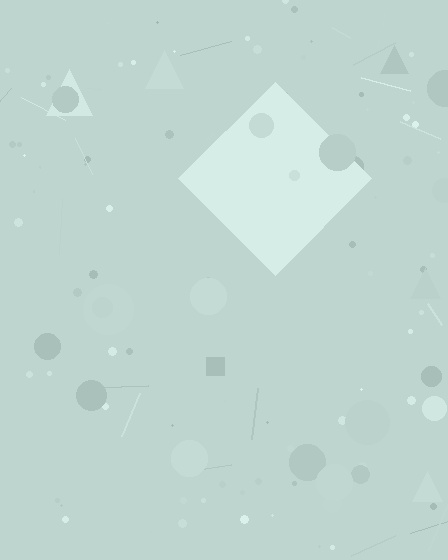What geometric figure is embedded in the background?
A diamond is embedded in the background.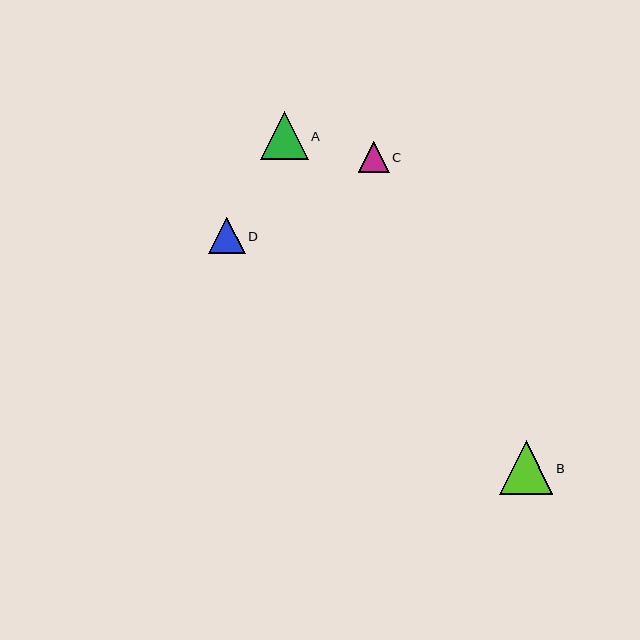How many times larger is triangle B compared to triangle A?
Triangle B is approximately 1.1 times the size of triangle A.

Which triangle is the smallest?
Triangle C is the smallest with a size of approximately 31 pixels.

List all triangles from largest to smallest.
From largest to smallest: B, A, D, C.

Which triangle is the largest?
Triangle B is the largest with a size of approximately 54 pixels.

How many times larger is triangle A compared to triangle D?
Triangle A is approximately 1.3 times the size of triangle D.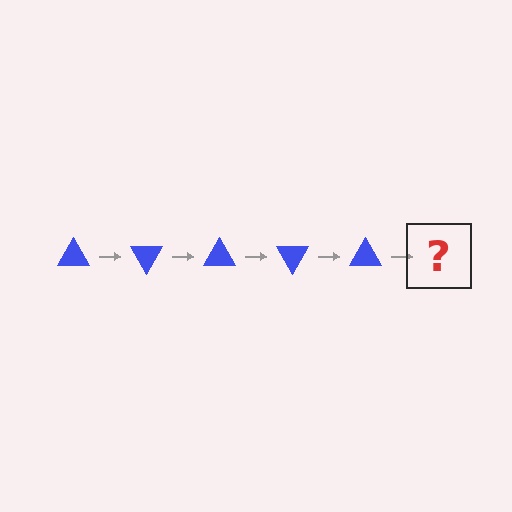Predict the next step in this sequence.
The next step is a blue triangle rotated 300 degrees.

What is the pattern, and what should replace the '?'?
The pattern is that the triangle rotates 60 degrees each step. The '?' should be a blue triangle rotated 300 degrees.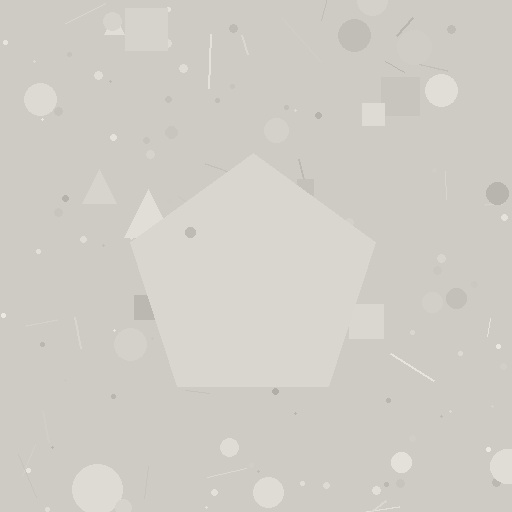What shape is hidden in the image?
A pentagon is hidden in the image.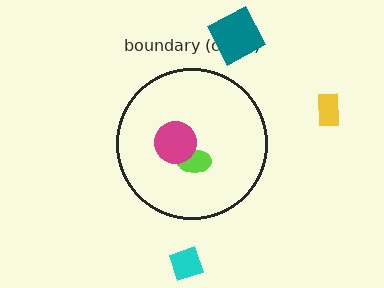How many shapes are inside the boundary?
2 inside, 3 outside.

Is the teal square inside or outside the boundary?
Outside.